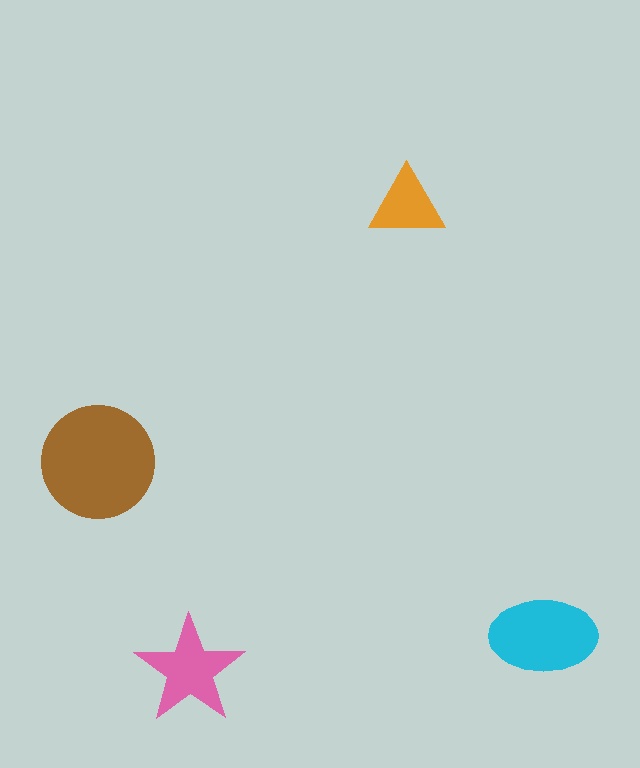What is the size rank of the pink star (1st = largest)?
3rd.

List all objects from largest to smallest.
The brown circle, the cyan ellipse, the pink star, the orange triangle.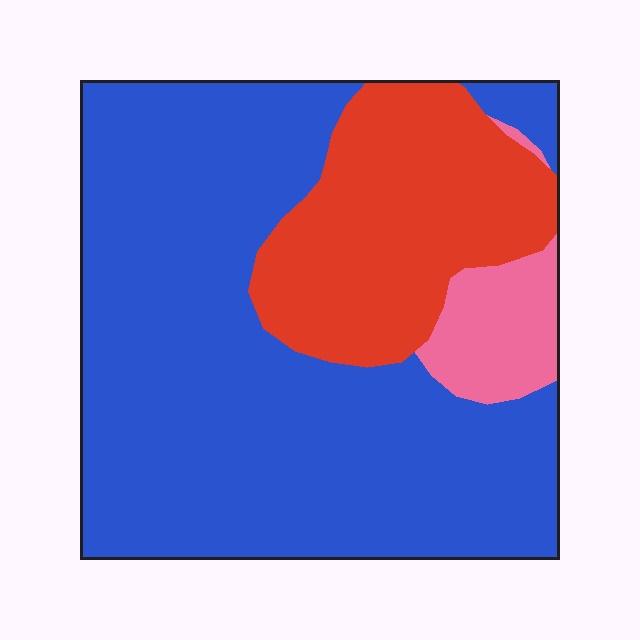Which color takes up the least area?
Pink, at roughly 5%.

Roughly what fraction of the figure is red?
Red covers 25% of the figure.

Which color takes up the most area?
Blue, at roughly 70%.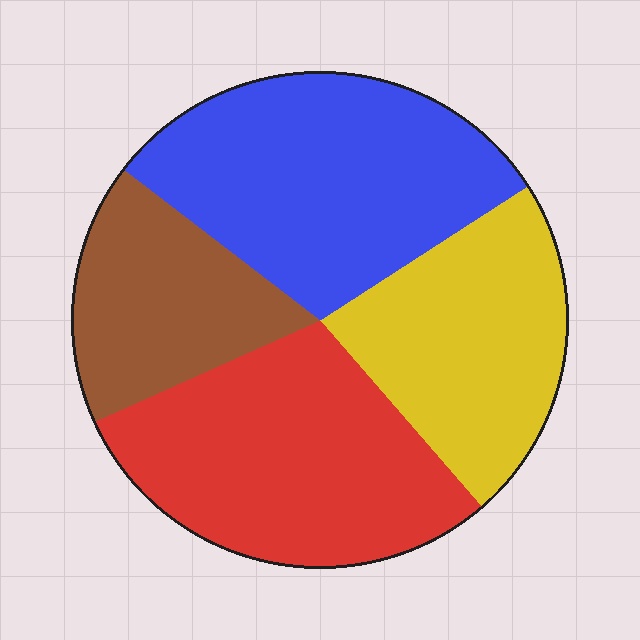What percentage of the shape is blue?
Blue covers 31% of the shape.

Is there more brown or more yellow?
Yellow.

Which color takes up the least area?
Brown, at roughly 15%.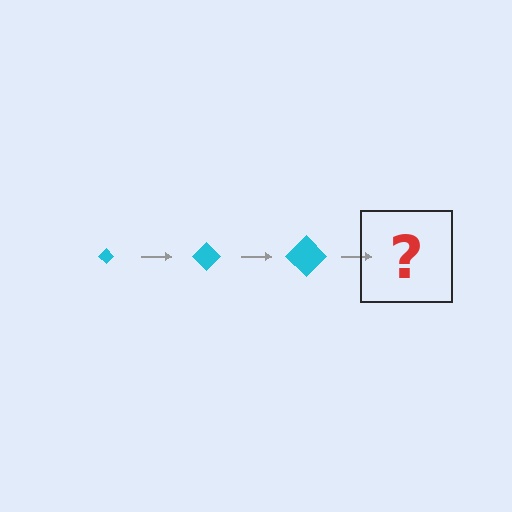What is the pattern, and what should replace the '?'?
The pattern is that the diamond gets progressively larger each step. The '?' should be a cyan diamond, larger than the previous one.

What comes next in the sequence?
The next element should be a cyan diamond, larger than the previous one.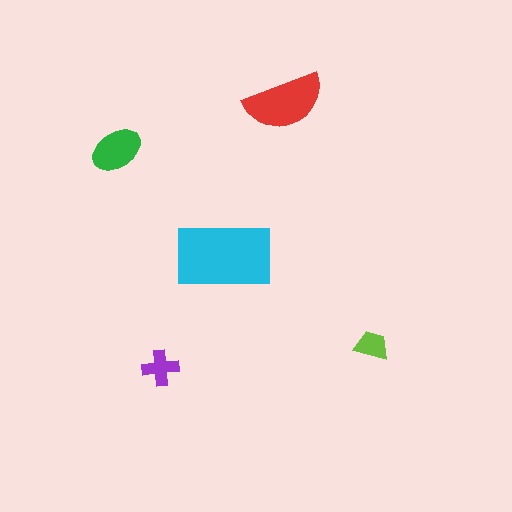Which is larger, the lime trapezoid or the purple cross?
The purple cross.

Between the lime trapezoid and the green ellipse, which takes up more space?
The green ellipse.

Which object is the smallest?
The lime trapezoid.